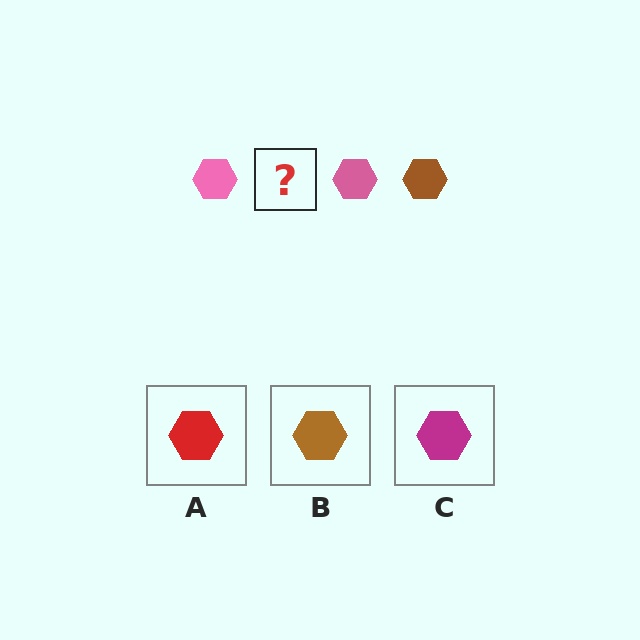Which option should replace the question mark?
Option B.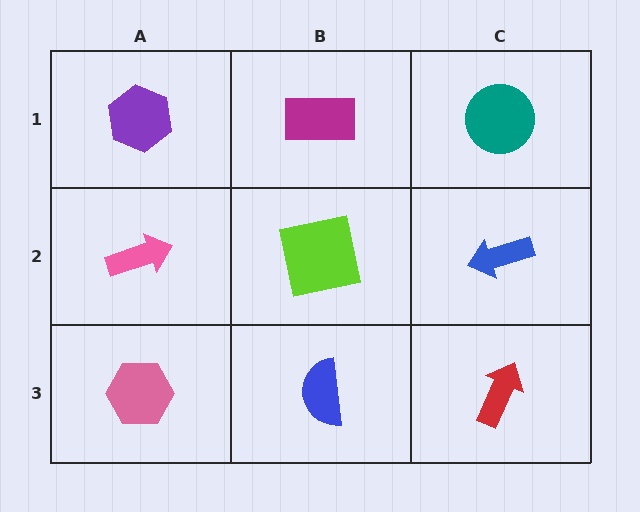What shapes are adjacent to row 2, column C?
A teal circle (row 1, column C), a red arrow (row 3, column C), a lime square (row 2, column B).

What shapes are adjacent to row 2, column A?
A purple hexagon (row 1, column A), a pink hexagon (row 3, column A), a lime square (row 2, column B).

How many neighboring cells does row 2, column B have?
4.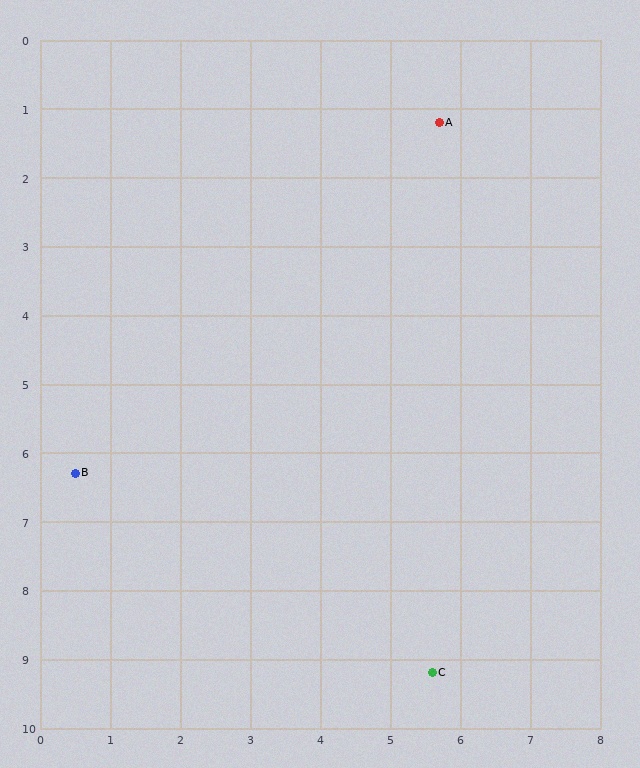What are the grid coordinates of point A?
Point A is at approximately (5.7, 1.2).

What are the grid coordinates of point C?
Point C is at approximately (5.6, 9.2).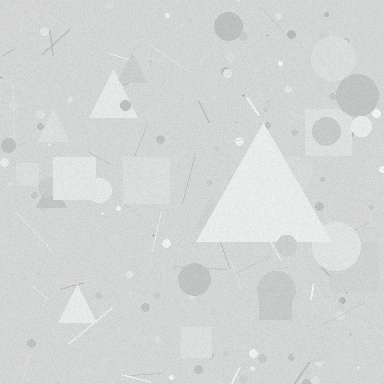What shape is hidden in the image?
A triangle is hidden in the image.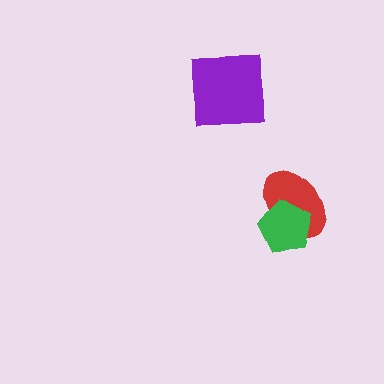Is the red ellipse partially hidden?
Yes, it is partially covered by another shape.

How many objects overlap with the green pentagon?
1 object overlaps with the green pentagon.